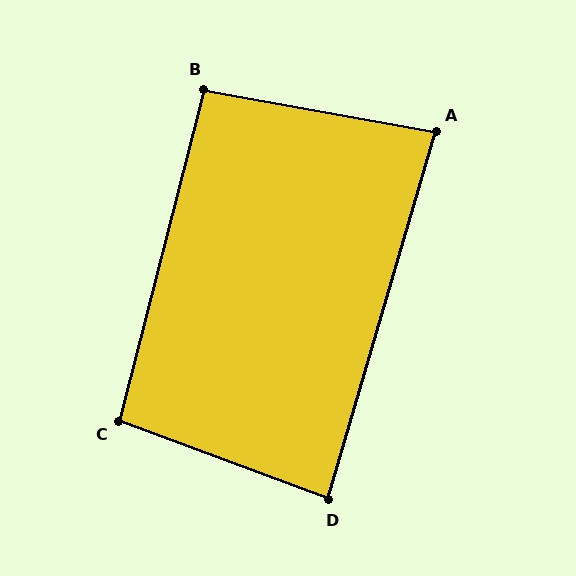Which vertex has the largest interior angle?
C, at approximately 96 degrees.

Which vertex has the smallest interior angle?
A, at approximately 84 degrees.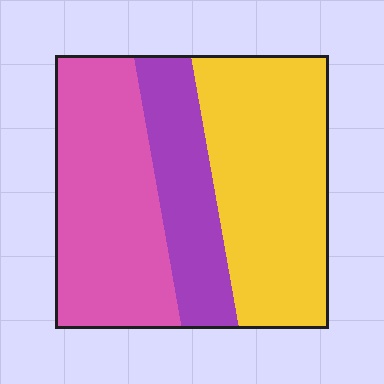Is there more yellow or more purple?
Yellow.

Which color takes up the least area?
Purple, at roughly 20%.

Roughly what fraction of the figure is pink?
Pink covers around 35% of the figure.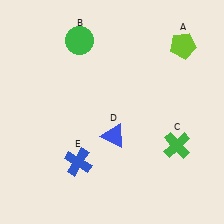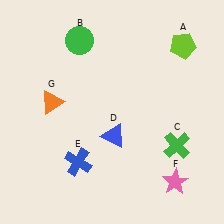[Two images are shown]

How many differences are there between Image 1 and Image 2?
There are 2 differences between the two images.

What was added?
A pink star (F), an orange triangle (G) were added in Image 2.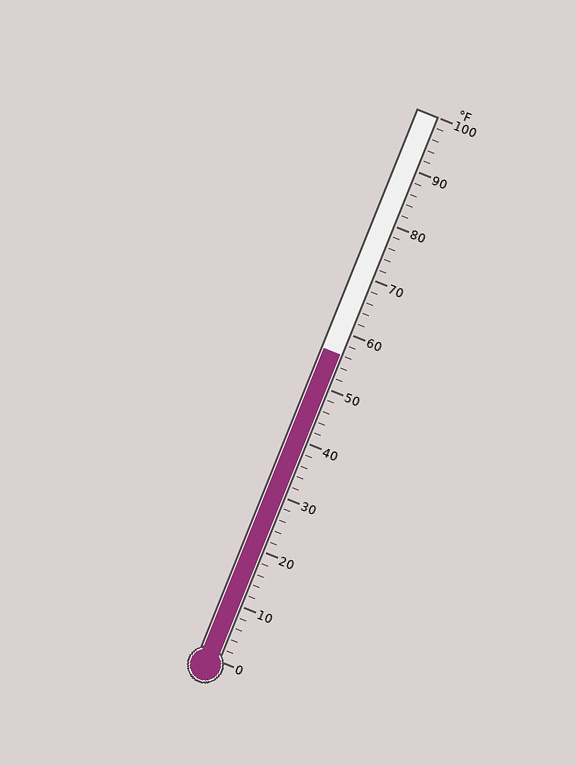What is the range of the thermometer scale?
The thermometer scale ranges from 0°F to 100°F.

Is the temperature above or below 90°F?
The temperature is below 90°F.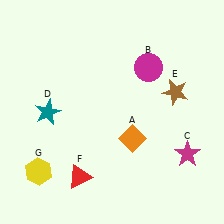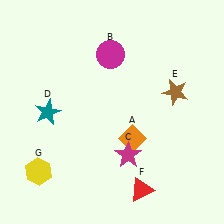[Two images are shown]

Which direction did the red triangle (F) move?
The red triangle (F) moved right.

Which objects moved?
The objects that moved are: the magenta circle (B), the magenta star (C), the red triangle (F).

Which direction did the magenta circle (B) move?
The magenta circle (B) moved left.